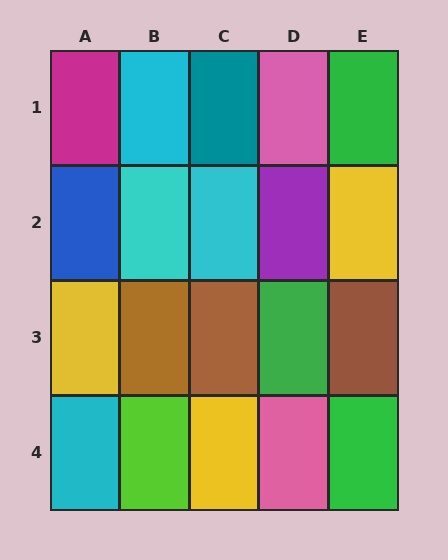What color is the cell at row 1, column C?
Teal.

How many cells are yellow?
3 cells are yellow.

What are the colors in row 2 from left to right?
Blue, cyan, cyan, purple, yellow.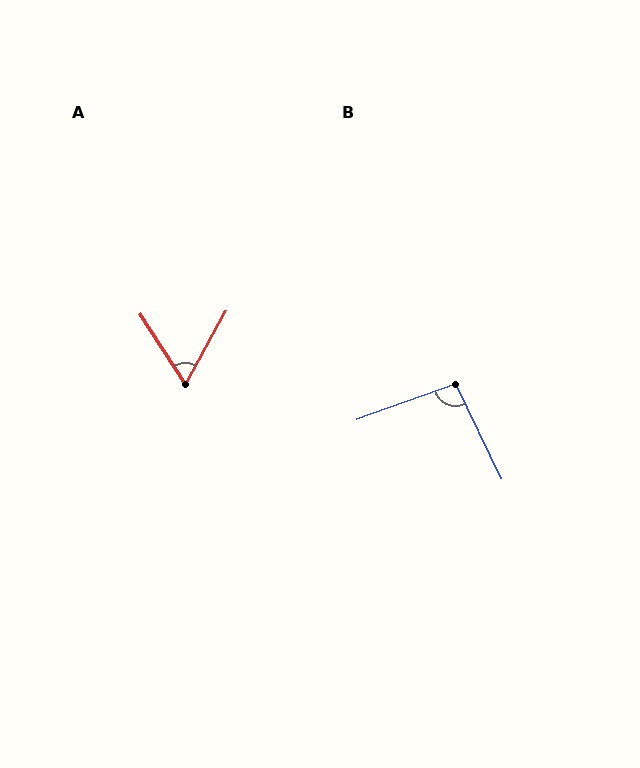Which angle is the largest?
B, at approximately 96 degrees.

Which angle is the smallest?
A, at approximately 62 degrees.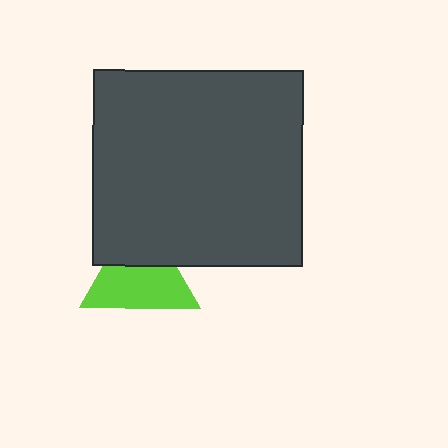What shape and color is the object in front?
The object in front is a dark gray rectangle.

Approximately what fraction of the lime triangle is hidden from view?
Roughly 37% of the lime triangle is hidden behind the dark gray rectangle.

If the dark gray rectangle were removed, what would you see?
You would see the complete lime triangle.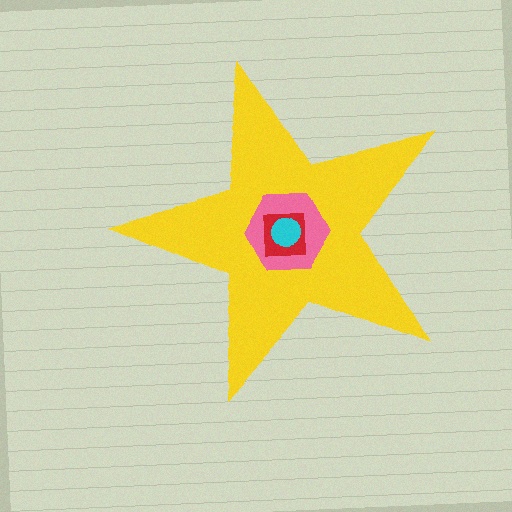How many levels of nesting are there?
4.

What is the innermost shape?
The cyan circle.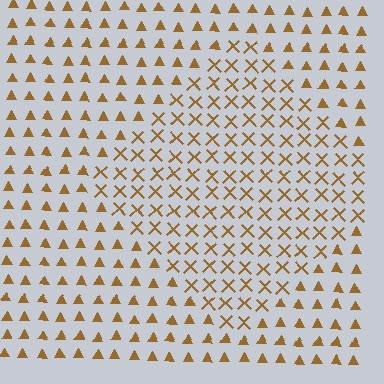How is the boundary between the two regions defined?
The boundary is defined by a change in element shape: X marks inside vs. triangles outside. All elements share the same color and spacing.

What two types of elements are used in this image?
The image uses X marks inside the diamond region and triangles outside it.